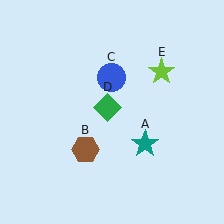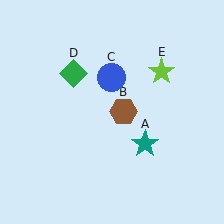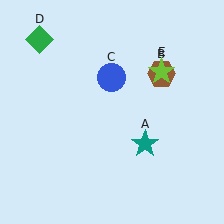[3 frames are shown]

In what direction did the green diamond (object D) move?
The green diamond (object D) moved up and to the left.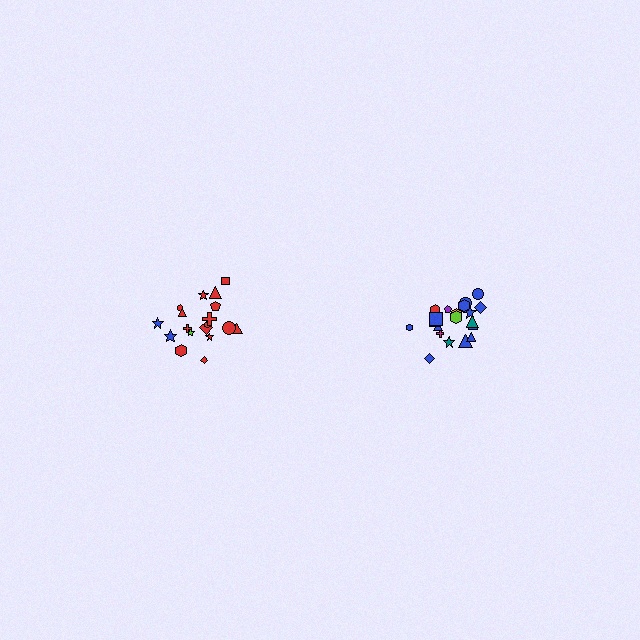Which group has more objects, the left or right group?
The right group.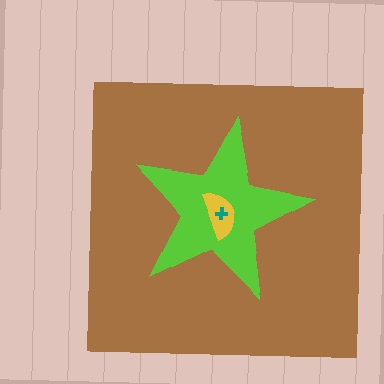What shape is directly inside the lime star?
The yellow semicircle.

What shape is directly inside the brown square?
The lime star.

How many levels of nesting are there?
4.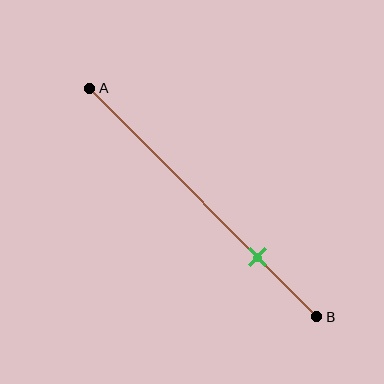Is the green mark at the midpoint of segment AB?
No, the mark is at about 75% from A, not at the 50% midpoint.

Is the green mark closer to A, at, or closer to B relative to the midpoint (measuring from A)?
The green mark is closer to point B than the midpoint of segment AB.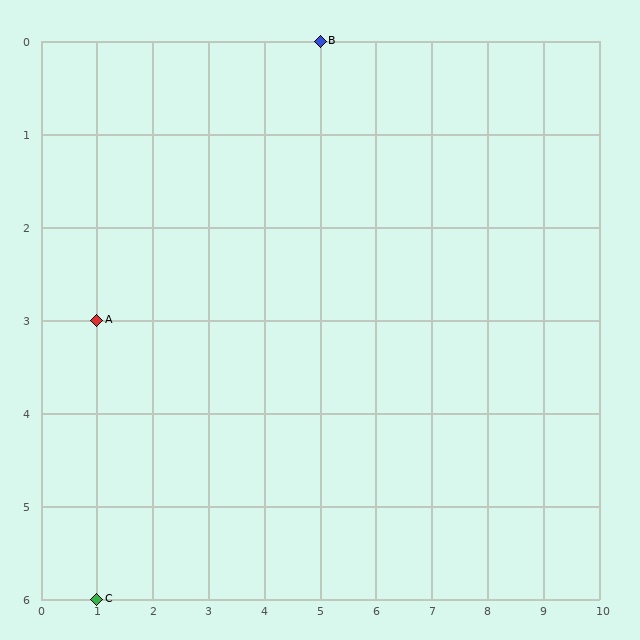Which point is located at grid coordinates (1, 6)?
Point C is at (1, 6).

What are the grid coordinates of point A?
Point A is at grid coordinates (1, 3).